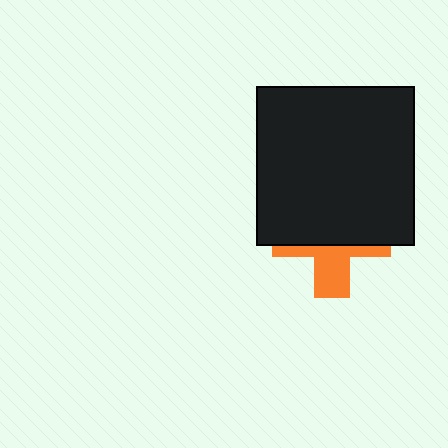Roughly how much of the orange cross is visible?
A small part of it is visible (roughly 39%).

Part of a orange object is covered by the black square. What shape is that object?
It is a cross.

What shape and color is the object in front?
The object in front is a black square.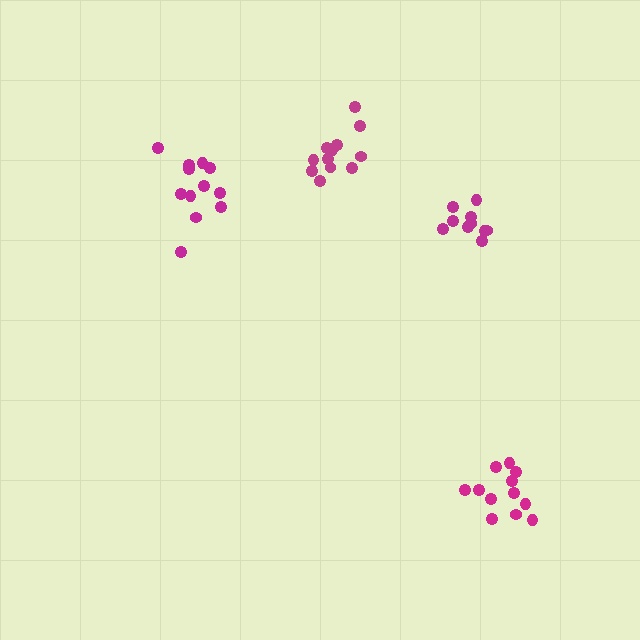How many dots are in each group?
Group 1: 12 dots, Group 2: 12 dots, Group 3: 12 dots, Group 4: 10 dots (46 total).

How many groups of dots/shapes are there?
There are 4 groups.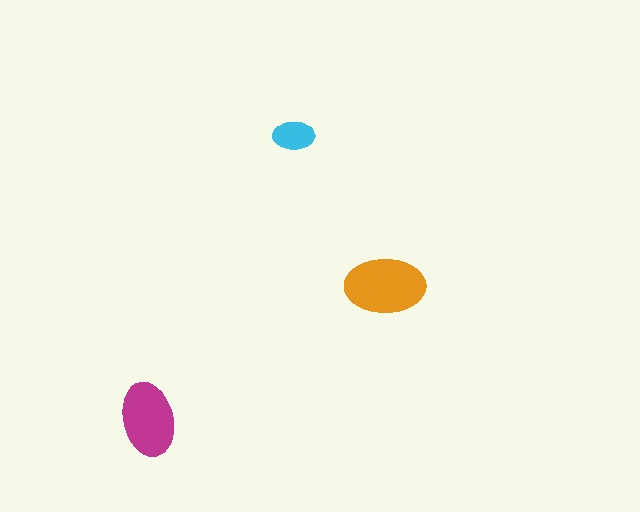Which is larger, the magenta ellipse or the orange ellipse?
The orange one.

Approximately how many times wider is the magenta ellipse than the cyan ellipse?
About 2 times wider.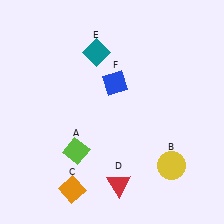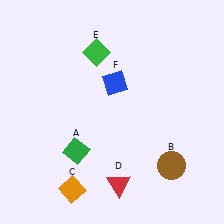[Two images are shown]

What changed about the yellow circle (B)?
In Image 1, B is yellow. In Image 2, it changed to brown.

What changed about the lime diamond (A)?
In Image 1, A is lime. In Image 2, it changed to green.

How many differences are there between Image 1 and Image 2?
There are 3 differences between the two images.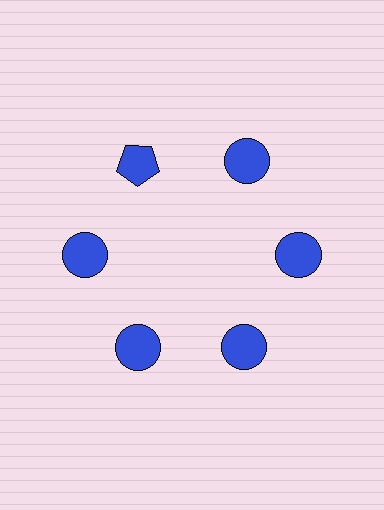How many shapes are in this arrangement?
There are 6 shapes arranged in a ring pattern.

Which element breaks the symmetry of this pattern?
The blue pentagon at roughly the 11 o'clock position breaks the symmetry. All other shapes are blue circles.